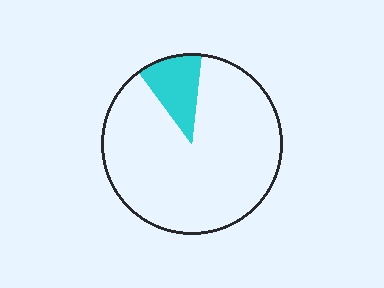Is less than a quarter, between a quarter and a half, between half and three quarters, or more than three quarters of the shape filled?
Less than a quarter.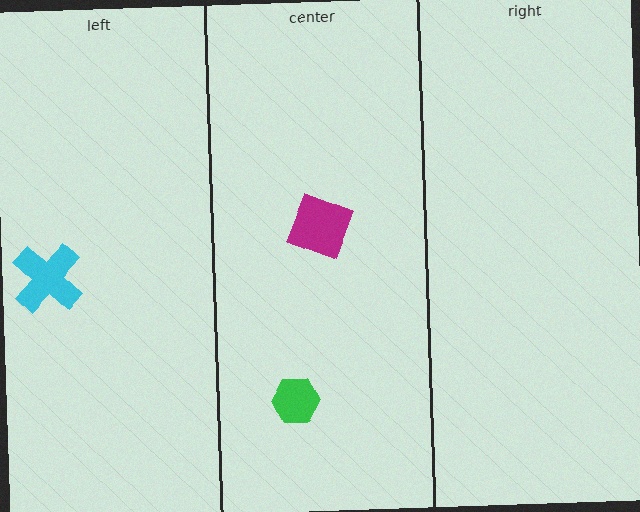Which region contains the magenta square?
The center region.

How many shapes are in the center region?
2.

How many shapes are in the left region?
1.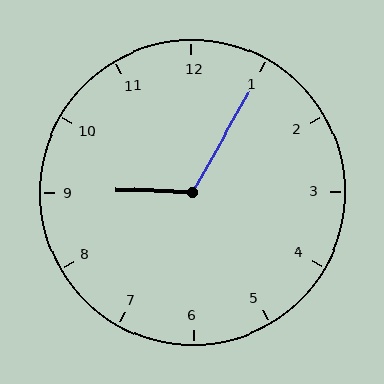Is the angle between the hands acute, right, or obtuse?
It is obtuse.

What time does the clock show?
9:05.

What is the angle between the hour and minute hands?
Approximately 118 degrees.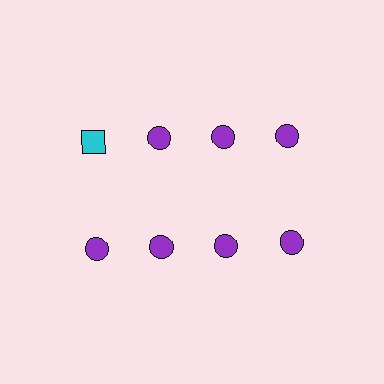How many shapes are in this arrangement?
There are 8 shapes arranged in a grid pattern.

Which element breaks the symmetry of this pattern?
The cyan square in the top row, leftmost column breaks the symmetry. All other shapes are purple circles.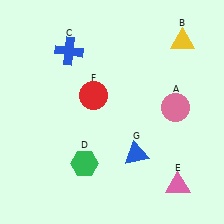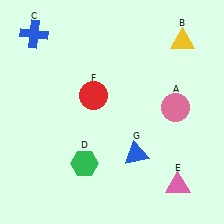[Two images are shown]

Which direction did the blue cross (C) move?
The blue cross (C) moved left.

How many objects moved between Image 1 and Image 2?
1 object moved between the two images.